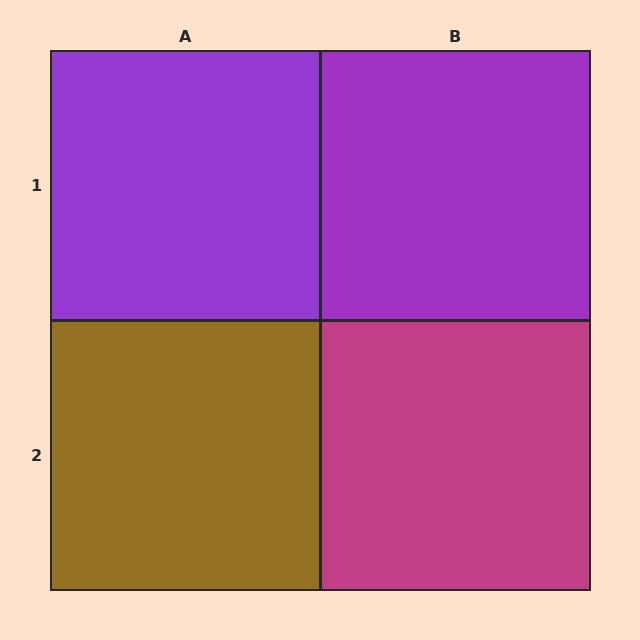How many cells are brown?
1 cell is brown.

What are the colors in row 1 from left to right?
Purple, purple.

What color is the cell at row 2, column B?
Magenta.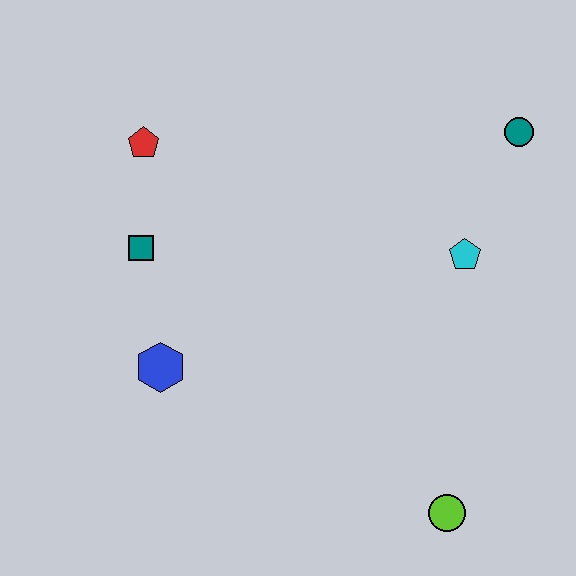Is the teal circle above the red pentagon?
Yes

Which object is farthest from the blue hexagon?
The teal circle is farthest from the blue hexagon.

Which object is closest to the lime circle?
The cyan pentagon is closest to the lime circle.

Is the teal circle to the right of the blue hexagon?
Yes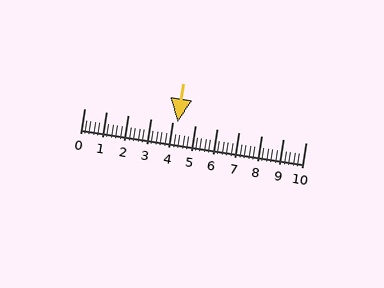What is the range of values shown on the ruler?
The ruler shows values from 0 to 10.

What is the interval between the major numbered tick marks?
The major tick marks are spaced 1 units apart.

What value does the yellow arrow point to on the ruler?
The yellow arrow points to approximately 4.2.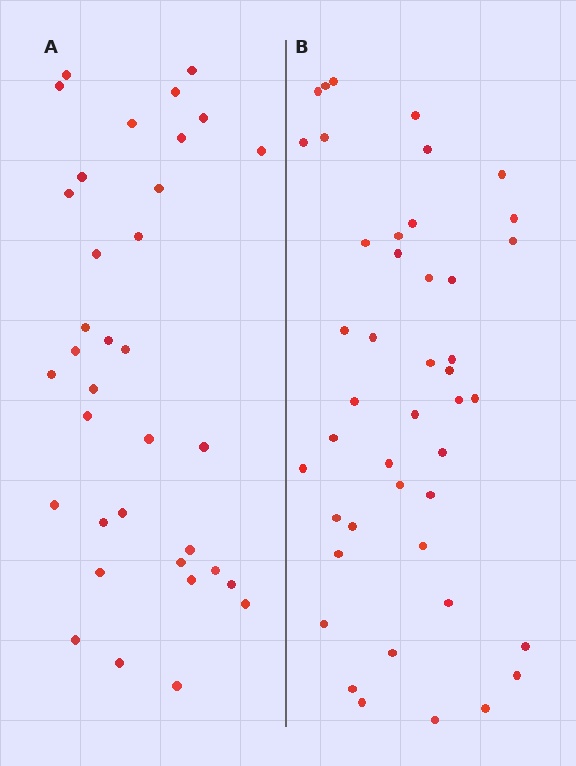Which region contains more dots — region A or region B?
Region B (the right region) has more dots.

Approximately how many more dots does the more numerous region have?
Region B has roughly 8 or so more dots than region A.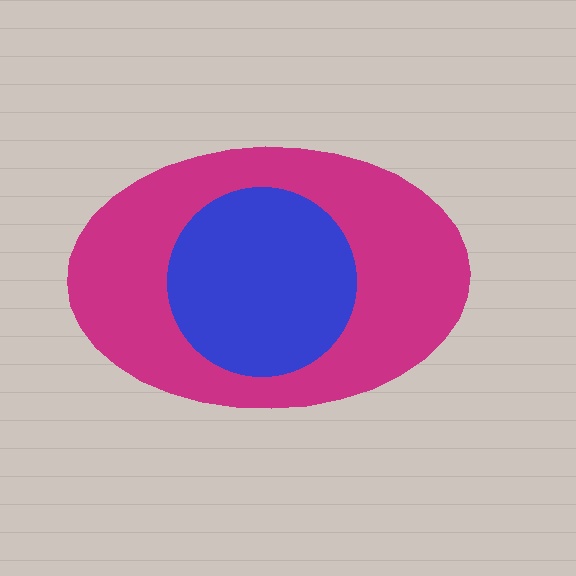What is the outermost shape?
The magenta ellipse.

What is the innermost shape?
The blue circle.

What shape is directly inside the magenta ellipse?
The blue circle.